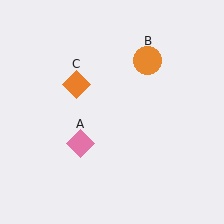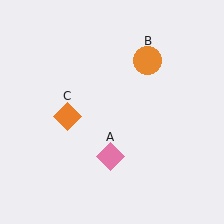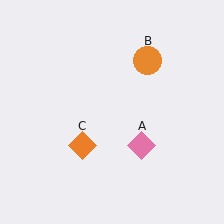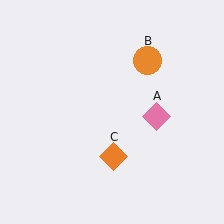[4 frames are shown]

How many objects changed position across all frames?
2 objects changed position: pink diamond (object A), orange diamond (object C).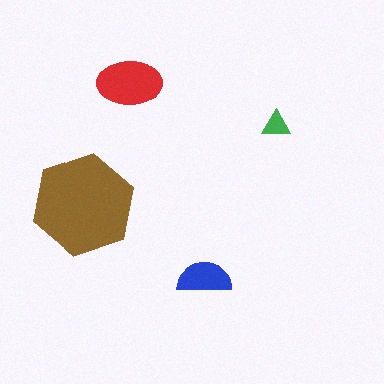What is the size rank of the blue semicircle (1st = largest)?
3rd.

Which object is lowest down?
The blue semicircle is bottommost.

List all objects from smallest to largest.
The green triangle, the blue semicircle, the red ellipse, the brown hexagon.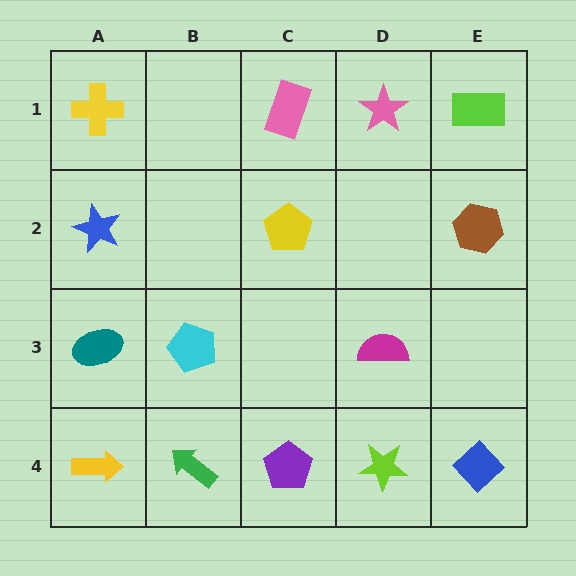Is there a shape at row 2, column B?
No, that cell is empty.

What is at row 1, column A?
A yellow cross.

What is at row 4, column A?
A yellow arrow.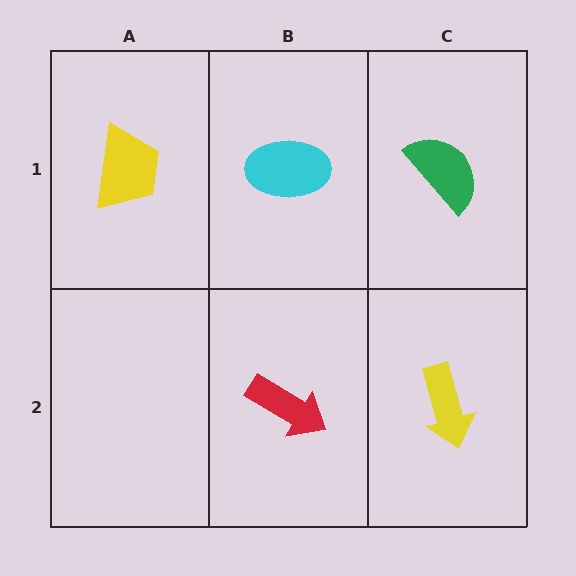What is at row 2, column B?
A red arrow.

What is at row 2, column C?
A yellow arrow.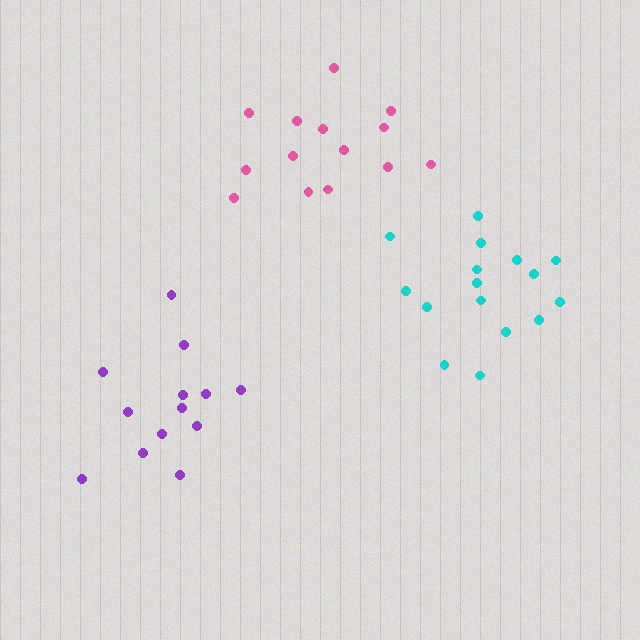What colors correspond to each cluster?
The clusters are colored: cyan, purple, pink.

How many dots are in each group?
Group 1: 16 dots, Group 2: 13 dots, Group 3: 14 dots (43 total).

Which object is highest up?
The pink cluster is topmost.